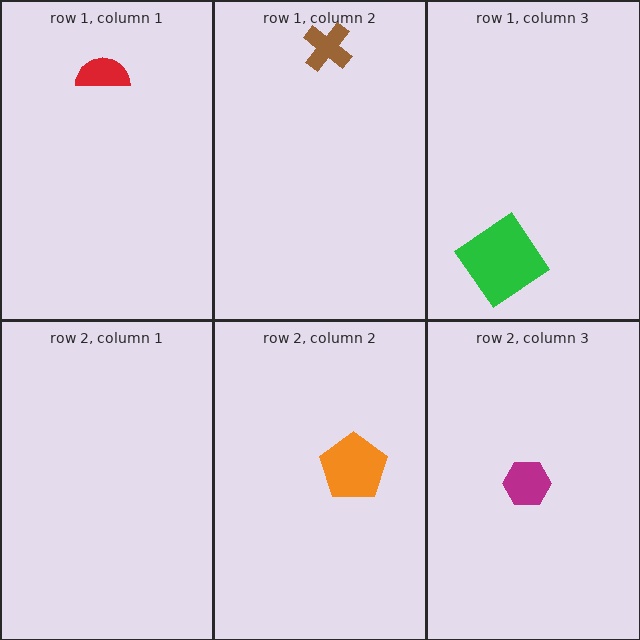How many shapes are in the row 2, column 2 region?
1.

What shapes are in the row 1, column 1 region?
The red semicircle.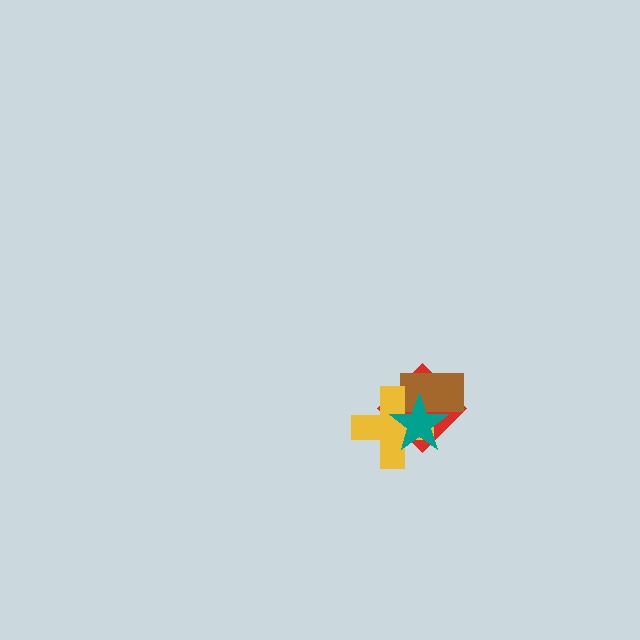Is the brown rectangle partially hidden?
Yes, it is partially covered by another shape.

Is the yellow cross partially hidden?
Yes, it is partially covered by another shape.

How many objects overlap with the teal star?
3 objects overlap with the teal star.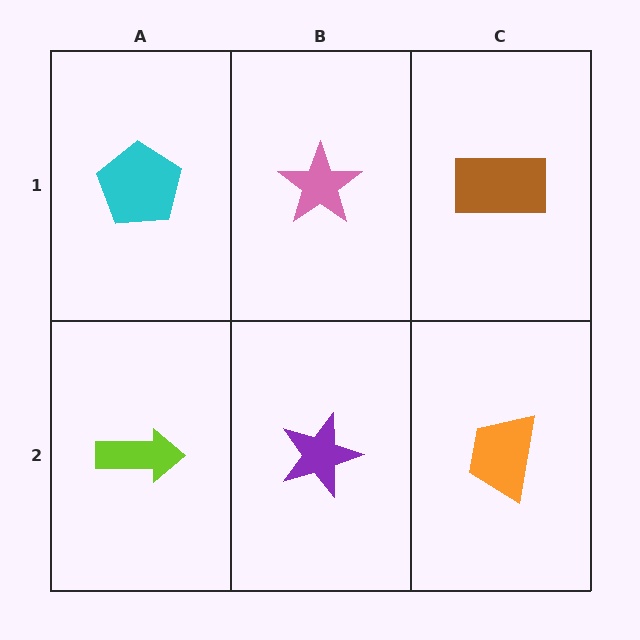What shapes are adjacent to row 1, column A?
A lime arrow (row 2, column A), a pink star (row 1, column B).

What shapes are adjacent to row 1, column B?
A purple star (row 2, column B), a cyan pentagon (row 1, column A), a brown rectangle (row 1, column C).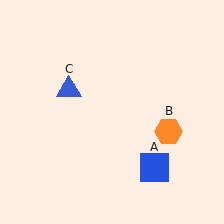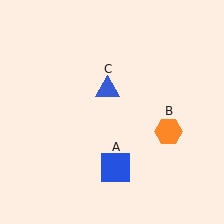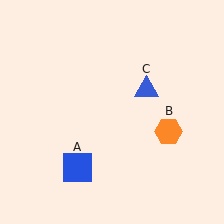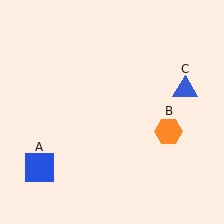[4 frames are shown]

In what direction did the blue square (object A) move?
The blue square (object A) moved left.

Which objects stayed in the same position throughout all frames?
Orange hexagon (object B) remained stationary.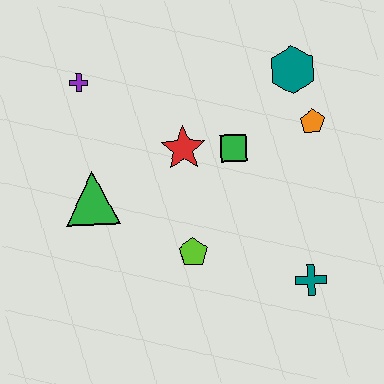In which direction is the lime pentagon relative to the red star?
The lime pentagon is below the red star.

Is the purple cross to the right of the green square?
No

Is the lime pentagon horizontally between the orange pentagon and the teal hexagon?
No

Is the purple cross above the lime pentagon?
Yes